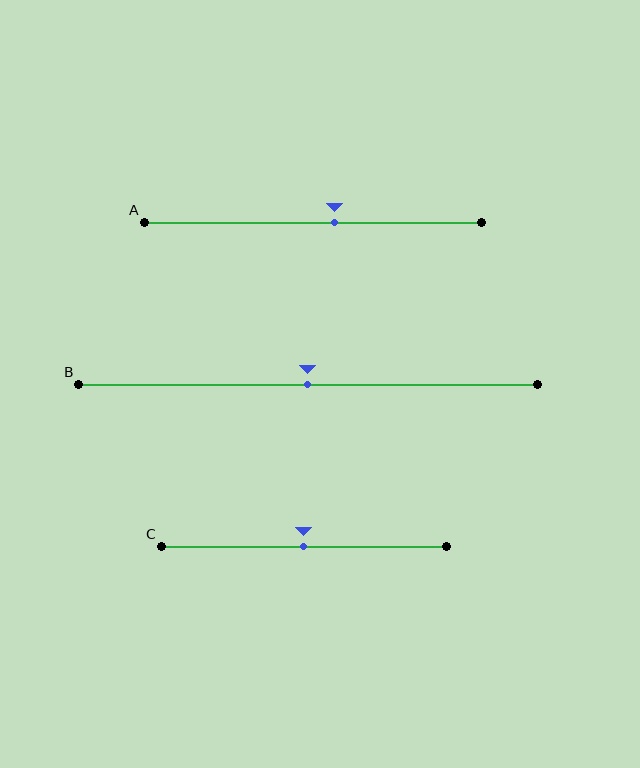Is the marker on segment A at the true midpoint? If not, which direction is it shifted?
No, the marker on segment A is shifted to the right by about 7% of the segment length.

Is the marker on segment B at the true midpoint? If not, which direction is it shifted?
Yes, the marker on segment B is at the true midpoint.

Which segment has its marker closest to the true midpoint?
Segment B has its marker closest to the true midpoint.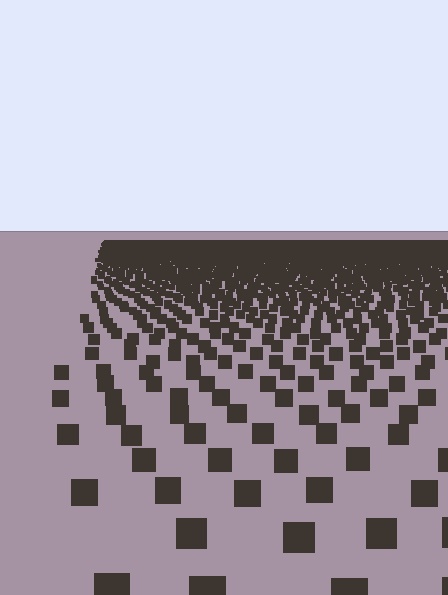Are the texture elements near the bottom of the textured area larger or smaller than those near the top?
Larger. Near the bottom, elements are closer to the viewer and appear at a bigger on-screen size.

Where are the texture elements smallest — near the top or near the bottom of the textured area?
Near the top.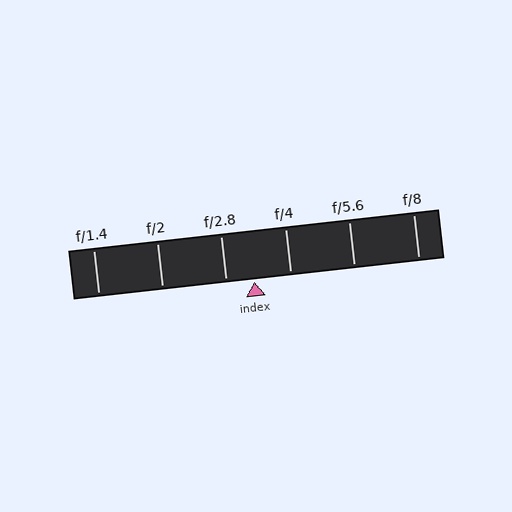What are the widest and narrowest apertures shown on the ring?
The widest aperture shown is f/1.4 and the narrowest is f/8.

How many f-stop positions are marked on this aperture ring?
There are 6 f-stop positions marked.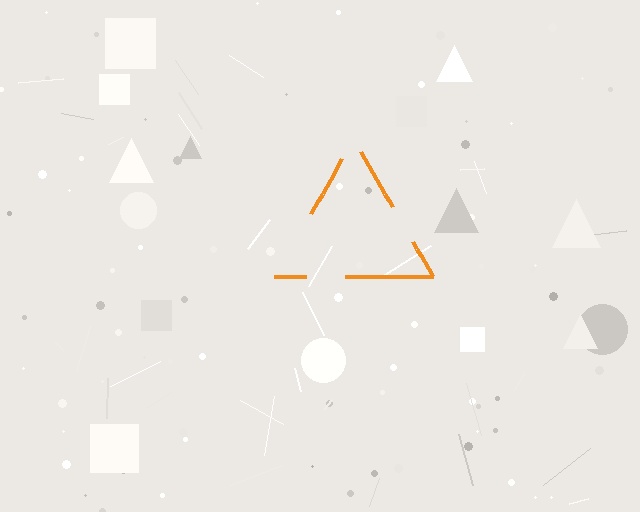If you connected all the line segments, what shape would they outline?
They would outline a triangle.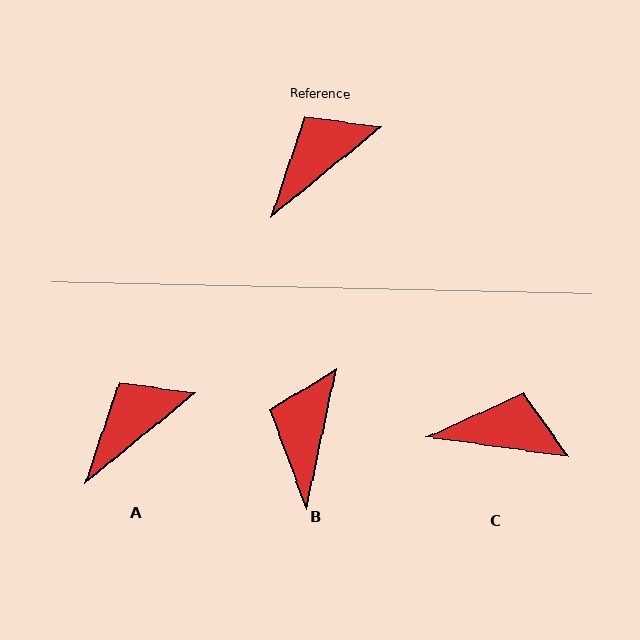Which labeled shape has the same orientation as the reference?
A.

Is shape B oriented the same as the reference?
No, it is off by about 39 degrees.